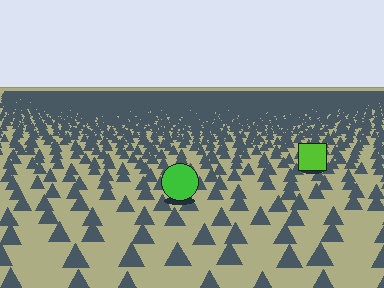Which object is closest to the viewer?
The green circle is closest. The texture marks near it are larger and more spread out.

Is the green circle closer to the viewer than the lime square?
Yes. The green circle is closer — you can tell from the texture gradient: the ground texture is coarser near it.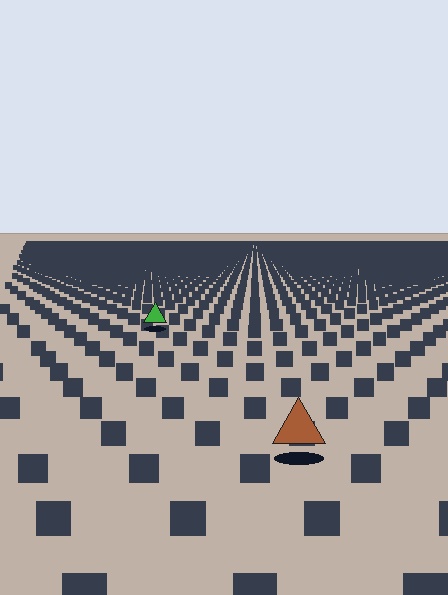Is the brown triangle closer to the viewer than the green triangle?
Yes. The brown triangle is closer — you can tell from the texture gradient: the ground texture is coarser near it.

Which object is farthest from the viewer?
The green triangle is farthest from the viewer. It appears smaller and the ground texture around it is denser.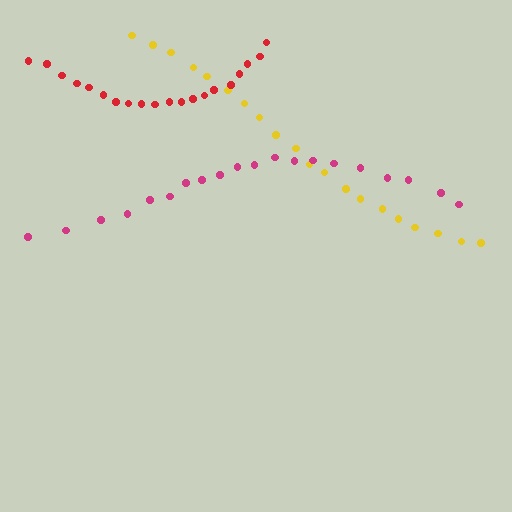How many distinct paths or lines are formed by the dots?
There are 3 distinct paths.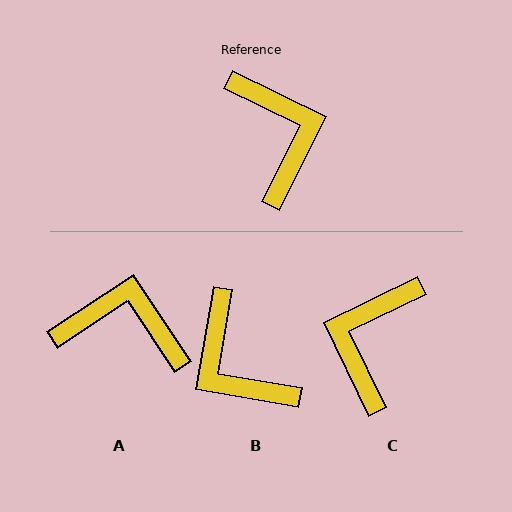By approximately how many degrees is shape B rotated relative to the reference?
Approximately 163 degrees clockwise.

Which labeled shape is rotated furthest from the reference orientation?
B, about 163 degrees away.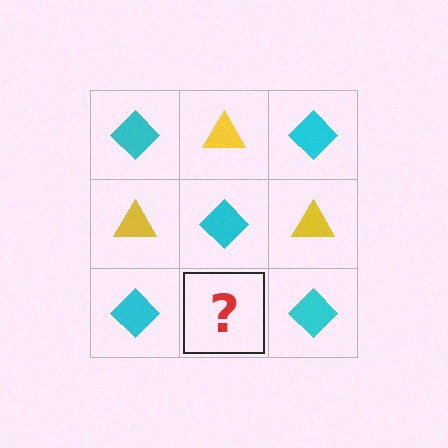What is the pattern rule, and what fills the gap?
The rule is that it alternates cyan diamond and yellow triangle in a checkerboard pattern. The gap should be filled with a yellow triangle.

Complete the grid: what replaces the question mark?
The question mark should be replaced with a yellow triangle.